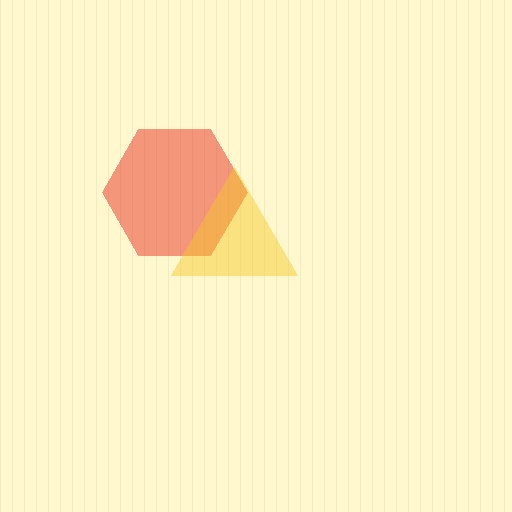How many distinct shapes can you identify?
There are 2 distinct shapes: a red hexagon, a yellow triangle.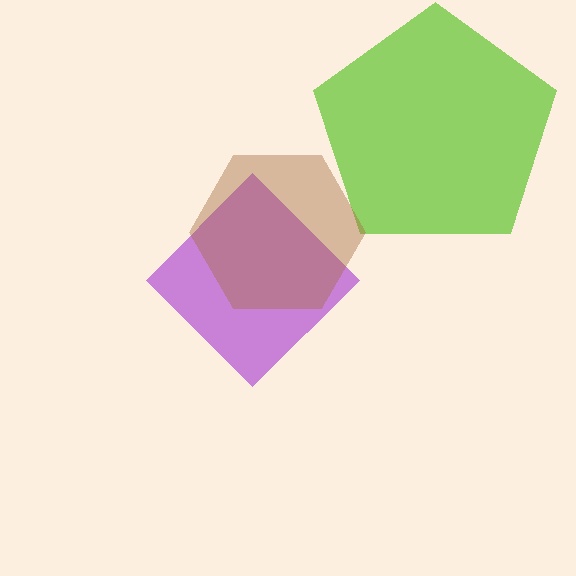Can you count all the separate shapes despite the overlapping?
Yes, there are 3 separate shapes.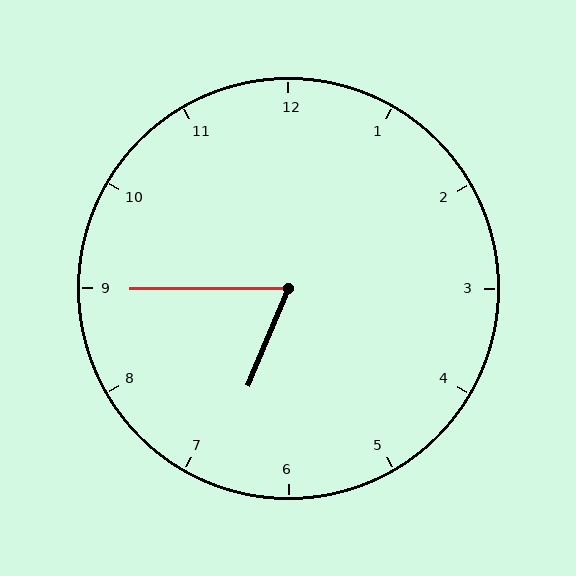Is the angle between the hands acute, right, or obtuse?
It is acute.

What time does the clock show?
6:45.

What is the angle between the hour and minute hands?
Approximately 68 degrees.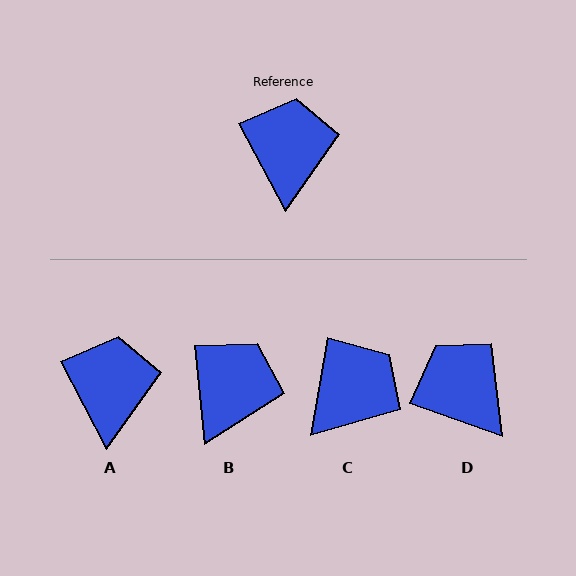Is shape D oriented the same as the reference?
No, it is off by about 42 degrees.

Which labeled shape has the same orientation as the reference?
A.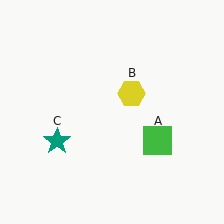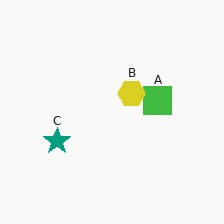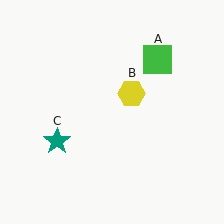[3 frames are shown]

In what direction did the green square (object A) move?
The green square (object A) moved up.